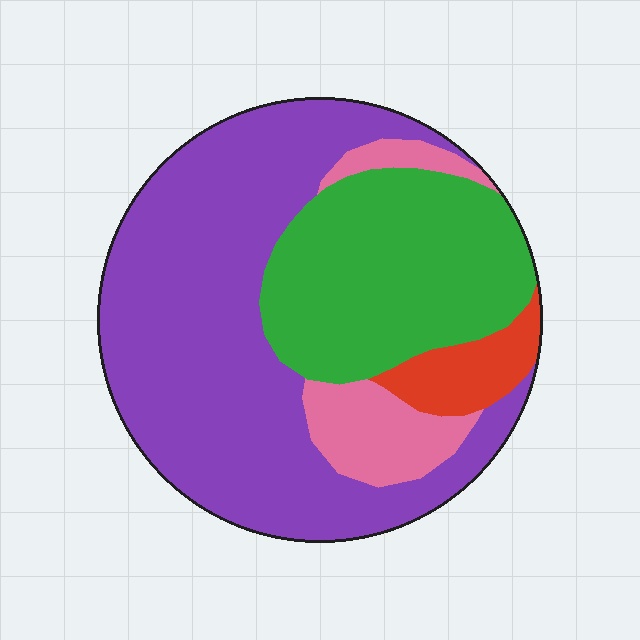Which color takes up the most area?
Purple, at roughly 55%.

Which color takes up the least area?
Red, at roughly 5%.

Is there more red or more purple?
Purple.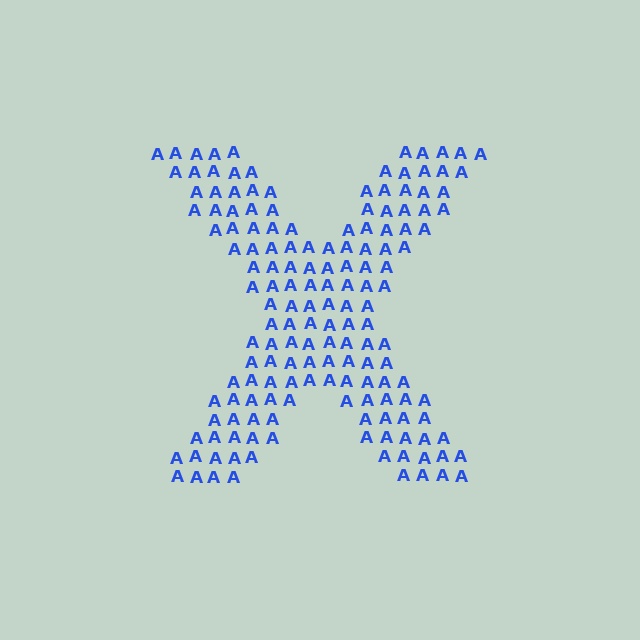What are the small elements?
The small elements are letter A's.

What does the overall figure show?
The overall figure shows the letter X.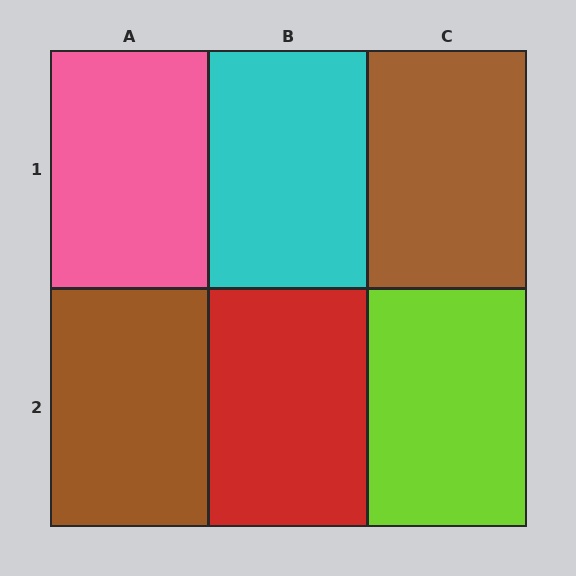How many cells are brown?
2 cells are brown.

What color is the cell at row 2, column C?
Lime.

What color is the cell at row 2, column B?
Red.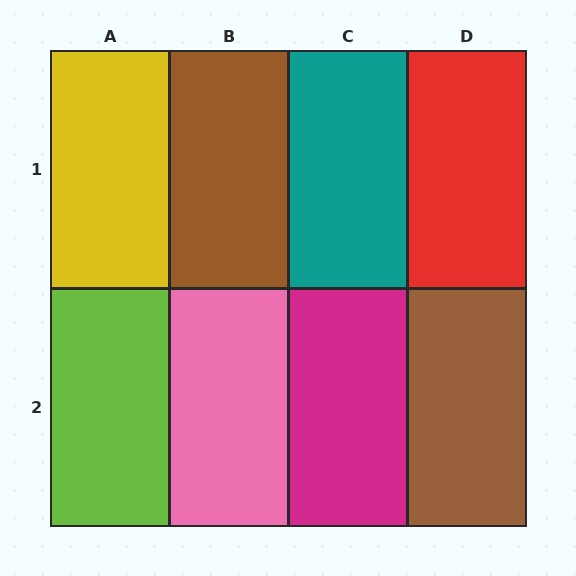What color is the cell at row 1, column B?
Brown.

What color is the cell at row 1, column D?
Red.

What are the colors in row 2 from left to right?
Lime, pink, magenta, brown.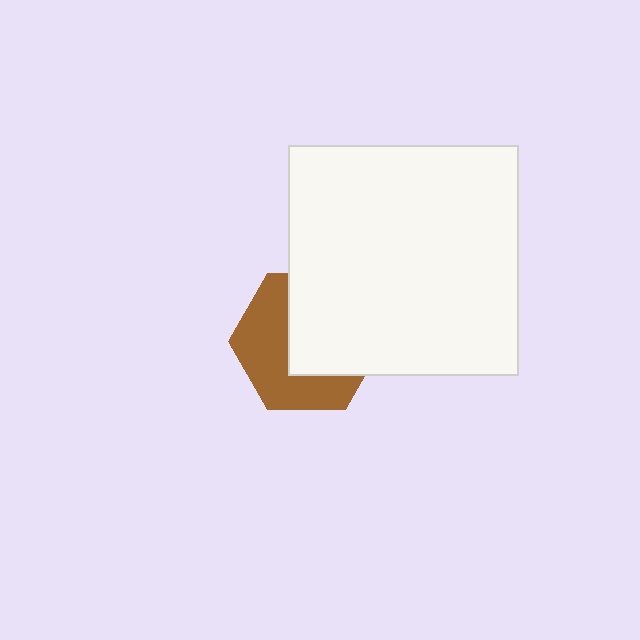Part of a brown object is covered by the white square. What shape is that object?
It is a hexagon.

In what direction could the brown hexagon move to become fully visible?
The brown hexagon could move toward the lower-left. That would shift it out from behind the white square entirely.